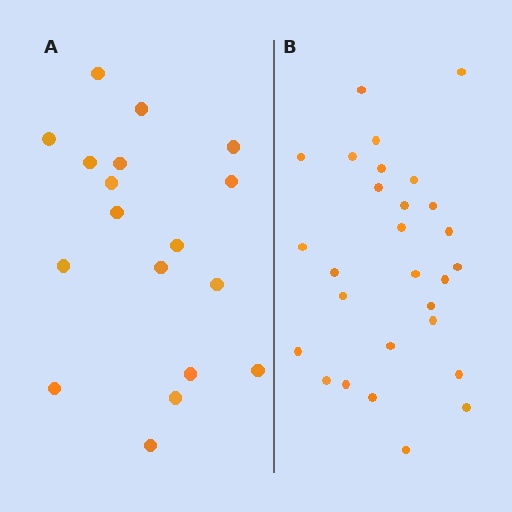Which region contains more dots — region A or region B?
Region B (the right region) has more dots.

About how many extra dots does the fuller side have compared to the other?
Region B has roughly 10 or so more dots than region A.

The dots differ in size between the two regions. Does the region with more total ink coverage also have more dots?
No. Region A has more total ink coverage because its dots are larger, but region B actually contains more individual dots. Total area can be misleading — the number of items is what matters here.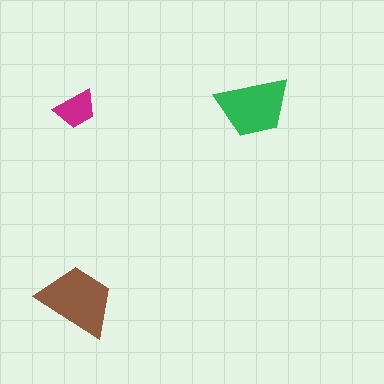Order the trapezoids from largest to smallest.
the brown one, the green one, the magenta one.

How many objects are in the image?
There are 3 objects in the image.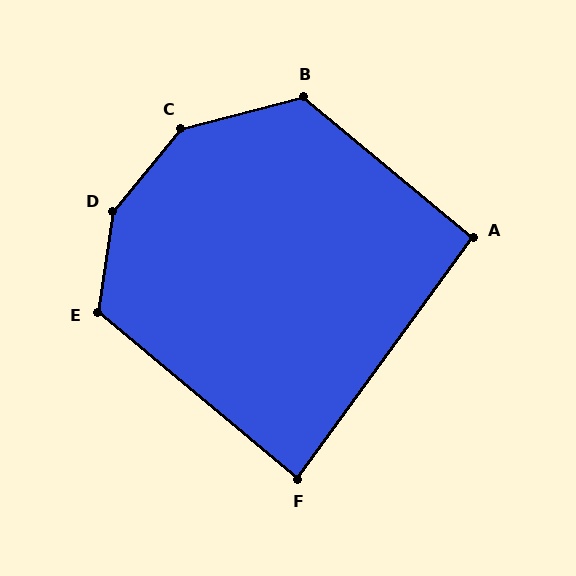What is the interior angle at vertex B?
Approximately 126 degrees (obtuse).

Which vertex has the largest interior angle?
D, at approximately 148 degrees.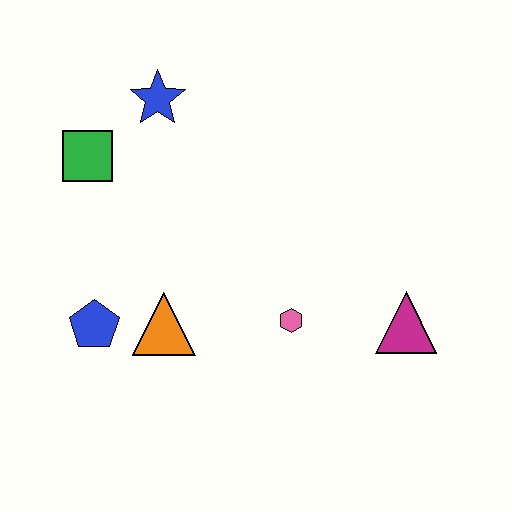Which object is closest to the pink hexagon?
The magenta triangle is closest to the pink hexagon.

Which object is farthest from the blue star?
The magenta triangle is farthest from the blue star.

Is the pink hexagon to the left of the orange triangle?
No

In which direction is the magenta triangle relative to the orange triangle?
The magenta triangle is to the right of the orange triangle.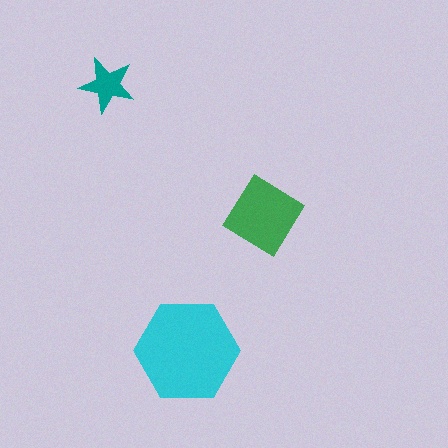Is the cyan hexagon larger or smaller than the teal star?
Larger.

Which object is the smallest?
The teal star.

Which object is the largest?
The cyan hexagon.